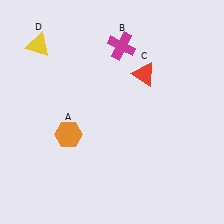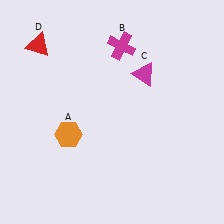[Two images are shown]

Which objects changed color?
C changed from red to magenta. D changed from yellow to red.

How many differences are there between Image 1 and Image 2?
There are 2 differences between the two images.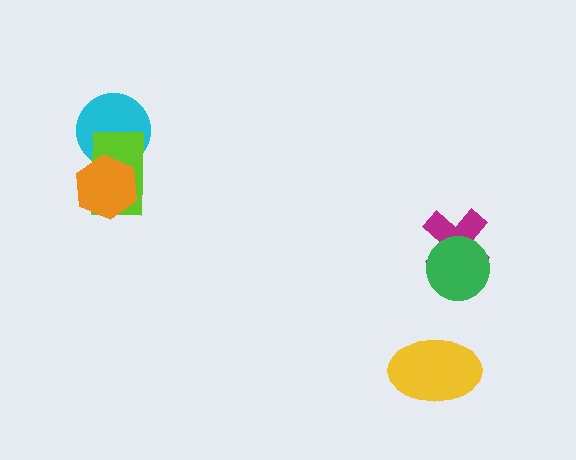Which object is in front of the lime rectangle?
The orange hexagon is in front of the lime rectangle.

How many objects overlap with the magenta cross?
1 object overlaps with the magenta cross.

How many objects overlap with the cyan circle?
2 objects overlap with the cyan circle.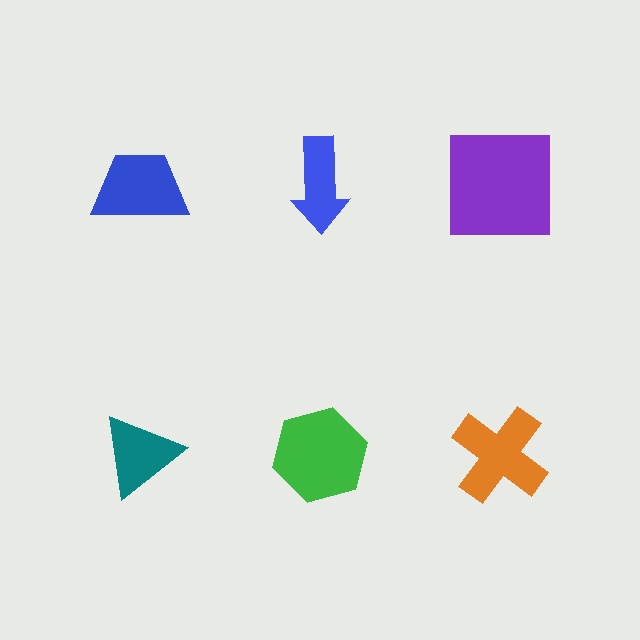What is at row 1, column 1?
A blue trapezoid.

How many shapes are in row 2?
3 shapes.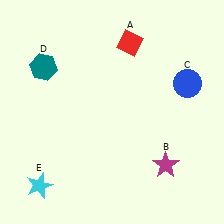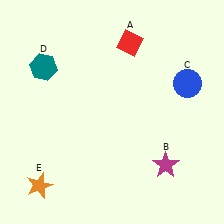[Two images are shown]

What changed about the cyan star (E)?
In Image 1, E is cyan. In Image 2, it changed to orange.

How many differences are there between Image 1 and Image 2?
There is 1 difference between the two images.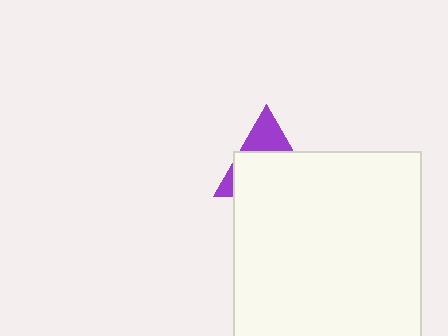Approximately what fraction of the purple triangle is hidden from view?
Roughly 66% of the purple triangle is hidden behind the white rectangle.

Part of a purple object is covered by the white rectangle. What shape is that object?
It is a triangle.